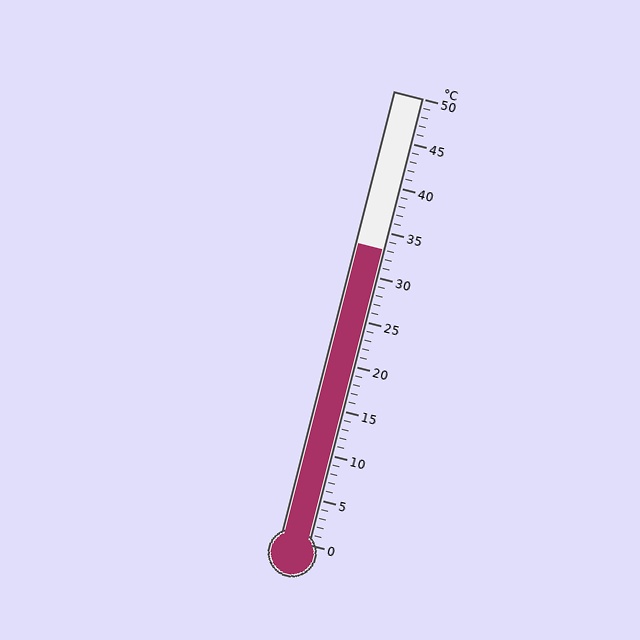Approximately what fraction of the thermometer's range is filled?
The thermometer is filled to approximately 65% of its range.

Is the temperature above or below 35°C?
The temperature is below 35°C.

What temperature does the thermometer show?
The thermometer shows approximately 33°C.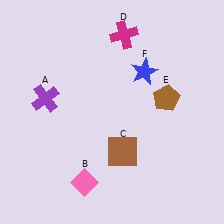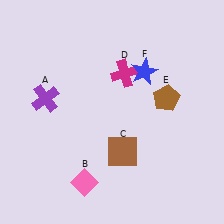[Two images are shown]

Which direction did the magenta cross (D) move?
The magenta cross (D) moved down.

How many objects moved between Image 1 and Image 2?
1 object moved between the two images.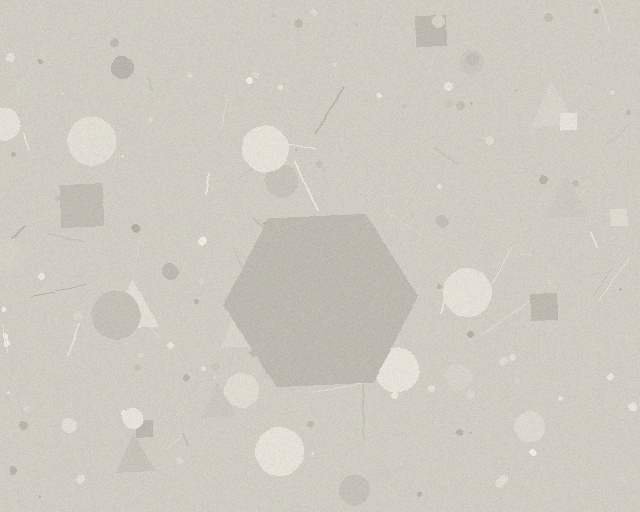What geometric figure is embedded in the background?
A hexagon is embedded in the background.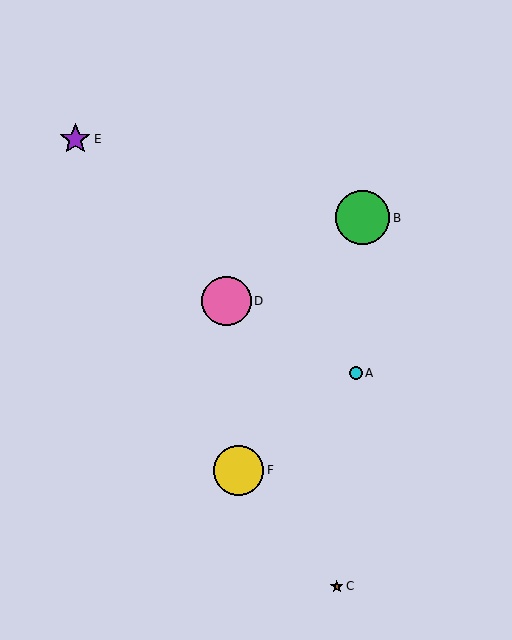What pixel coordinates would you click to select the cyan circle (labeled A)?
Click at (356, 373) to select the cyan circle A.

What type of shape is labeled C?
Shape C is a brown star.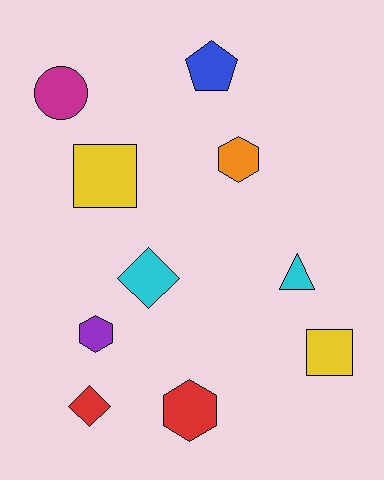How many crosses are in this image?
There are no crosses.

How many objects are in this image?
There are 10 objects.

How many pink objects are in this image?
There are no pink objects.